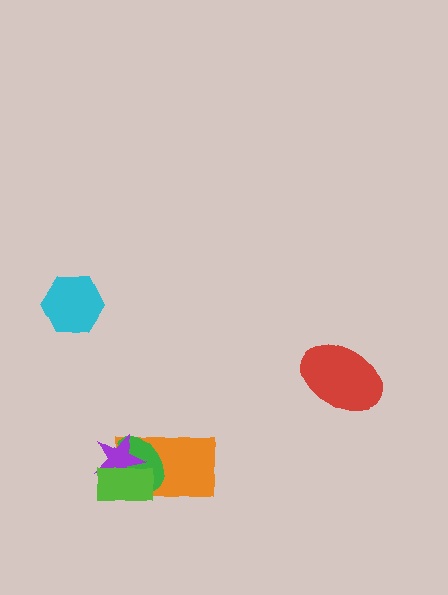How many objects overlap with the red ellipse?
0 objects overlap with the red ellipse.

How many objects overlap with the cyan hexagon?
0 objects overlap with the cyan hexagon.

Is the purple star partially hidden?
Yes, it is partially covered by another shape.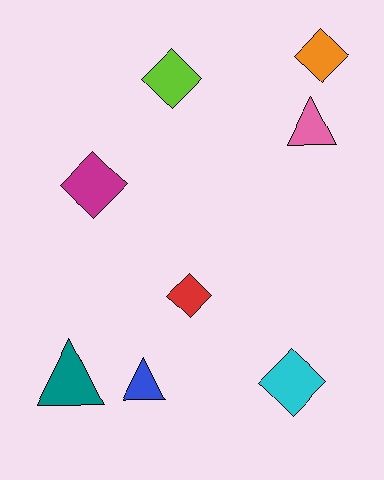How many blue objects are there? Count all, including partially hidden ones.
There is 1 blue object.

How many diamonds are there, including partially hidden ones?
There are 5 diamonds.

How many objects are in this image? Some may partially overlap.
There are 8 objects.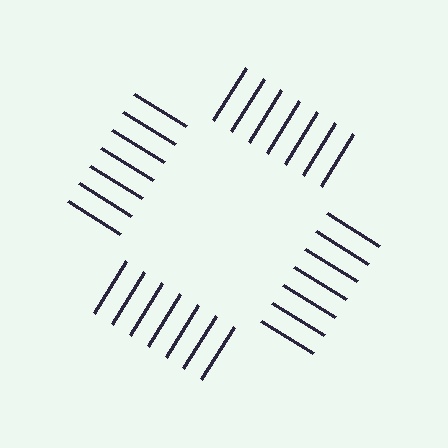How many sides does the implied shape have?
4 sides — the line-ends trace a square.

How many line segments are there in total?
28 — 7 along each of the 4 edges.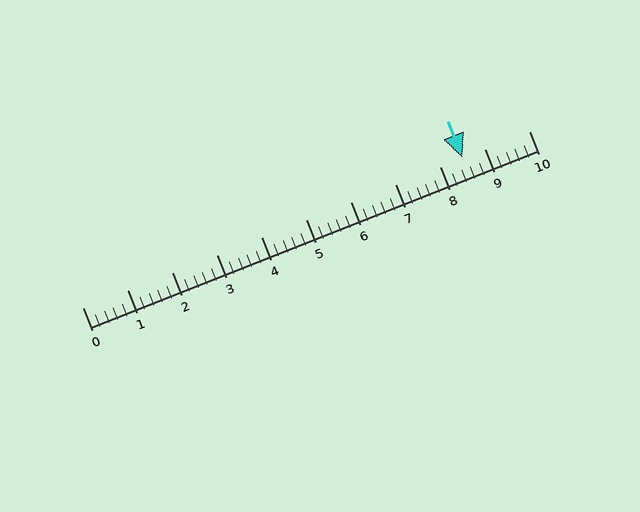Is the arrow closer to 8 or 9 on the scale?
The arrow is closer to 9.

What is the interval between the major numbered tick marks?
The major tick marks are spaced 1 units apart.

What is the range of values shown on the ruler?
The ruler shows values from 0 to 10.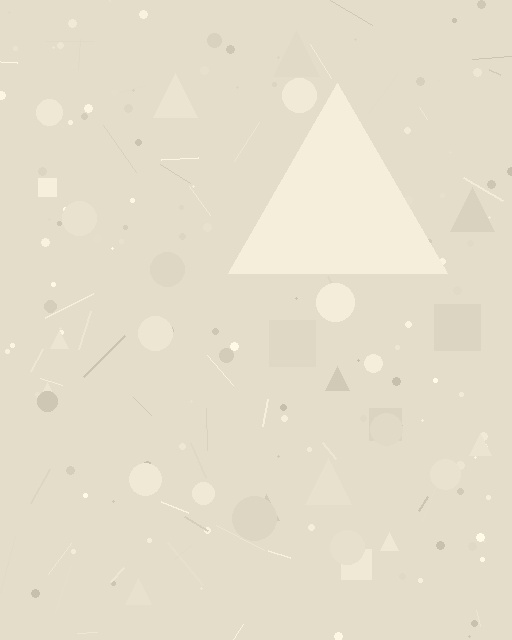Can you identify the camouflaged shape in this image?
The camouflaged shape is a triangle.